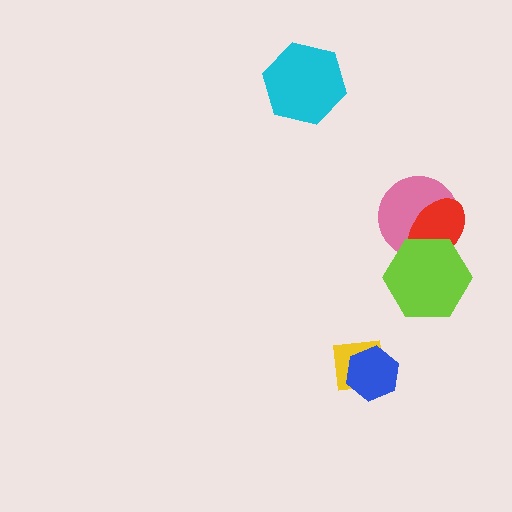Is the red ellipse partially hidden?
Yes, it is partially covered by another shape.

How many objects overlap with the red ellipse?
2 objects overlap with the red ellipse.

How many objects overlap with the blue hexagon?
1 object overlaps with the blue hexagon.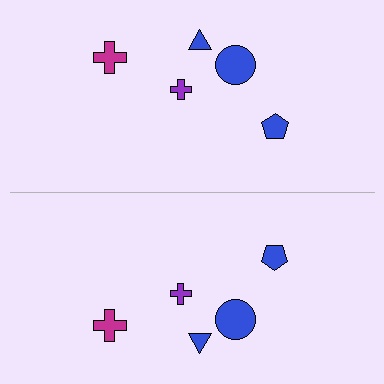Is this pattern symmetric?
Yes, this pattern has bilateral (reflection) symmetry.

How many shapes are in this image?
There are 10 shapes in this image.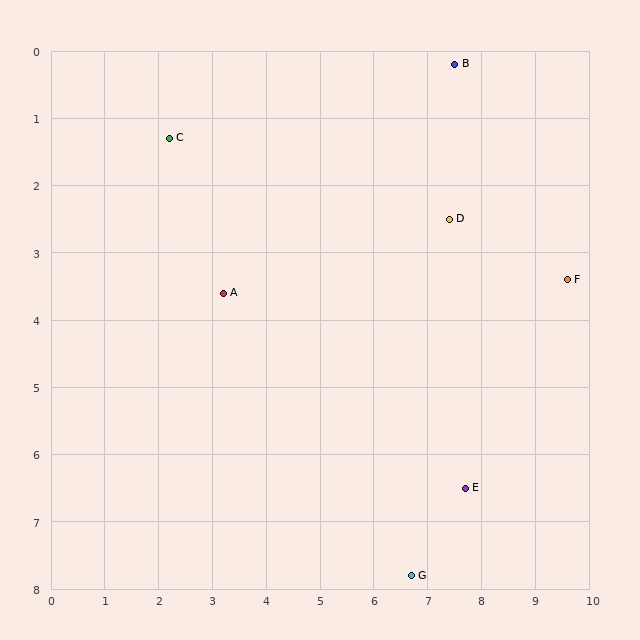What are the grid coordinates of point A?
Point A is at approximately (3.2, 3.6).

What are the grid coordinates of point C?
Point C is at approximately (2.2, 1.3).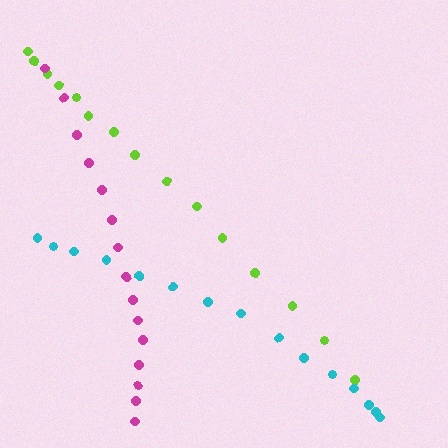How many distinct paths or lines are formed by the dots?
There are 3 distinct paths.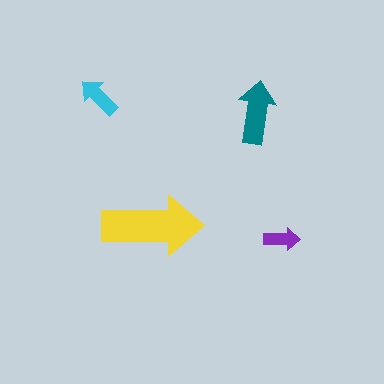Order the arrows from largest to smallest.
the yellow one, the teal one, the cyan one, the purple one.